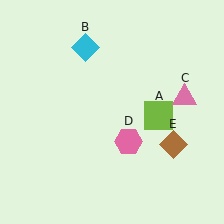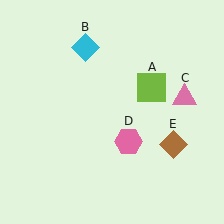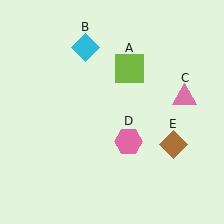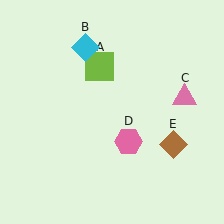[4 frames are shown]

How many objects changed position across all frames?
1 object changed position: lime square (object A).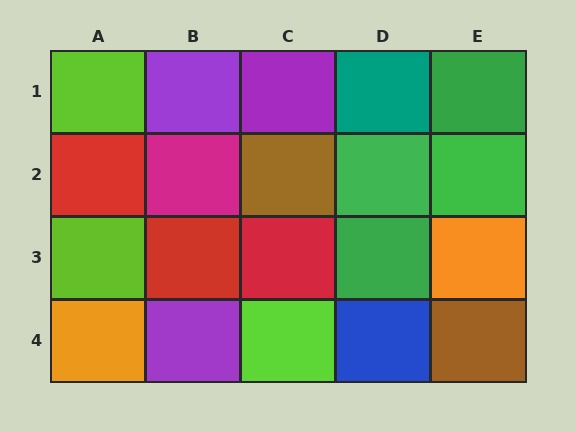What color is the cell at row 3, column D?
Green.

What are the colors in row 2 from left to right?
Red, magenta, brown, green, green.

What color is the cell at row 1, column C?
Purple.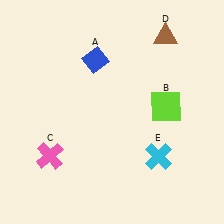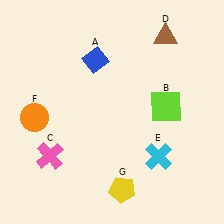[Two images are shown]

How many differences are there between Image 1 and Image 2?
There are 2 differences between the two images.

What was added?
An orange circle (F), a yellow pentagon (G) were added in Image 2.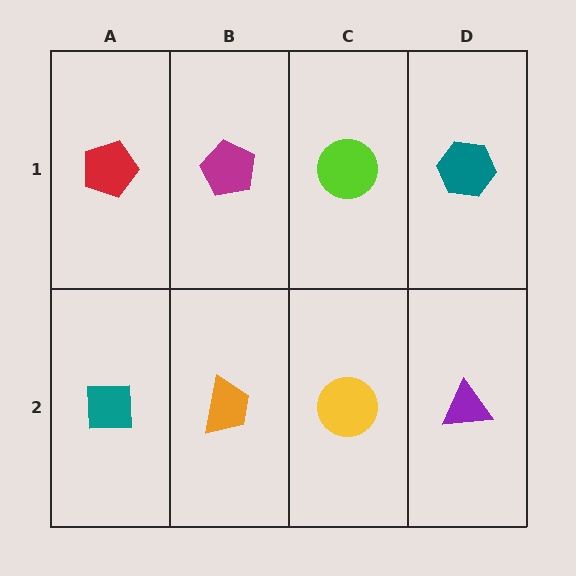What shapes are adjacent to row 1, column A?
A teal square (row 2, column A), a magenta pentagon (row 1, column B).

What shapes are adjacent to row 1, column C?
A yellow circle (row 2, column C), a magenta pentagon (row 1, column B), a teal hexagon (row 1, column D).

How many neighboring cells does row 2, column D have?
2.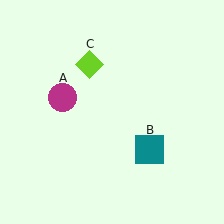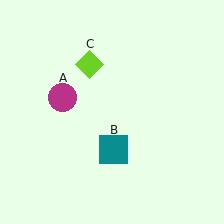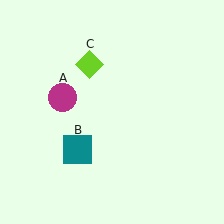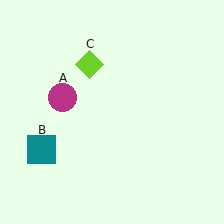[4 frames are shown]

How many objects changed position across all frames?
1 object changed position: teal square (object B).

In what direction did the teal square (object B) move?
The teal square (object B) moved left.